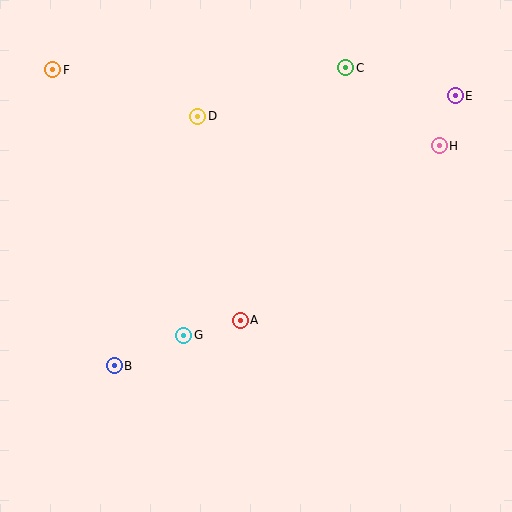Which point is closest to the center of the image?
Point A at (240, 320) is closest to the center.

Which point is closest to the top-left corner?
Point F is closest to the top-left corner.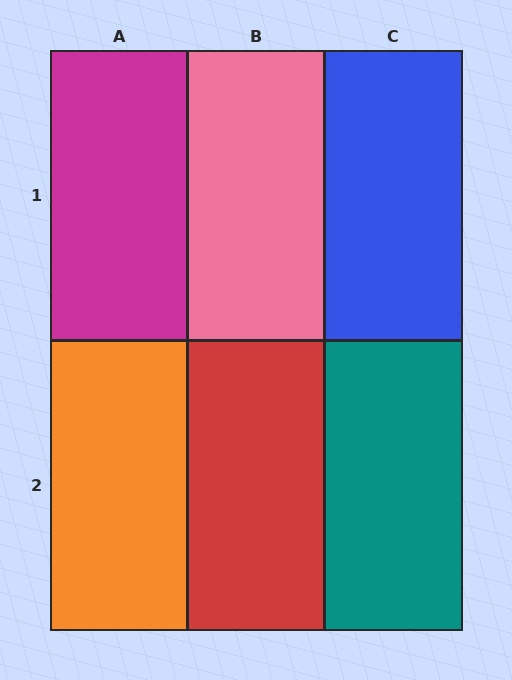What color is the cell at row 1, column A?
Magenta.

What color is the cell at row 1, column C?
Blue.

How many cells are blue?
1 cell is blue.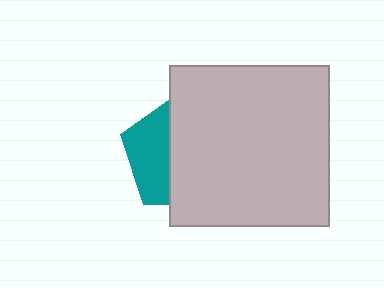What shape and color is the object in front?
The object in front is a light gray square.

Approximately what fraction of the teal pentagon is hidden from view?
Roughly 62% of the teal pentagon is hidden behind the light gray square.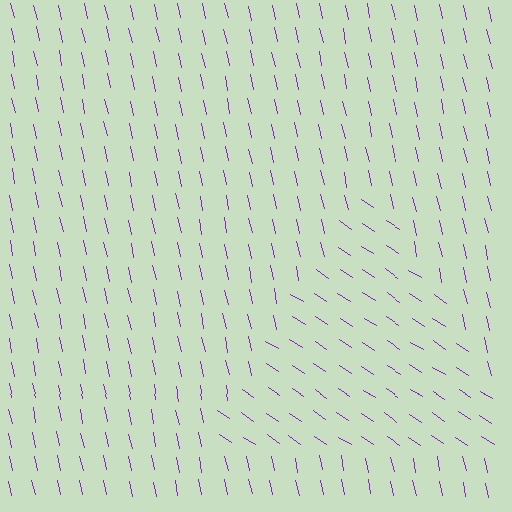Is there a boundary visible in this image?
Yes, there is a texture boundary formed by a change in line orientation.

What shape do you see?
I see a triangle.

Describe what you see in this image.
The image is filled with small purple line segments. A triangle region in the image has lines oriented differently from the surrounding lines, creating a visible texture boundary.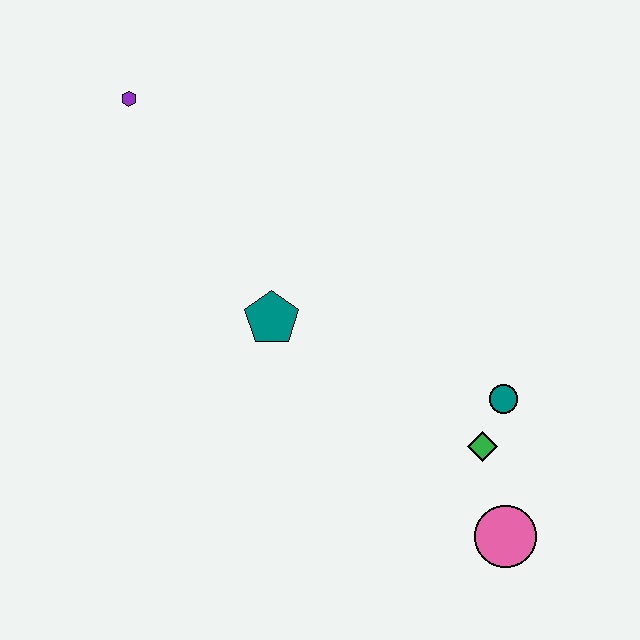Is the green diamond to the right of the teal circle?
No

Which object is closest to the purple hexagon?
The teal pentagon is closest to the purple hexagon.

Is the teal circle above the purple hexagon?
No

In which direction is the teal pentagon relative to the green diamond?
The teal pentagon is to the left of the green diamond.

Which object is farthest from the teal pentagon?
The pink circle is farthest from the teal pentagon.